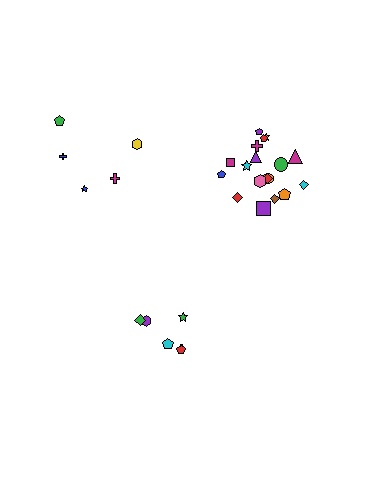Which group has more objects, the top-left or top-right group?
The top-right group.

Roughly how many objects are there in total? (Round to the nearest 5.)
Roughly 30 objects in total.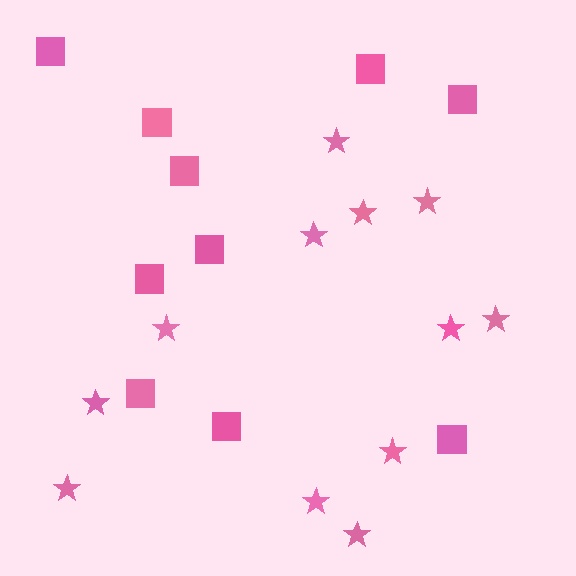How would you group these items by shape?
There are 2 groups: one group of squares (10) and one group of stars (12).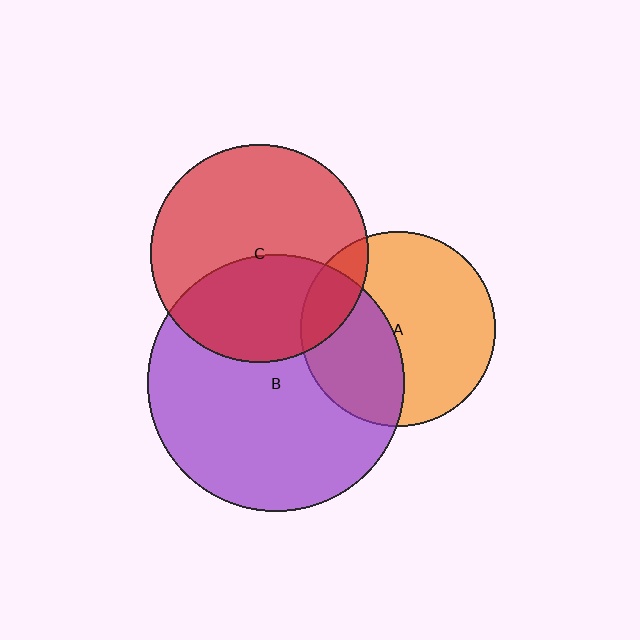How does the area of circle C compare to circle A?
Approximately 1.3 times.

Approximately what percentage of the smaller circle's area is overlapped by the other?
Approximately 15%.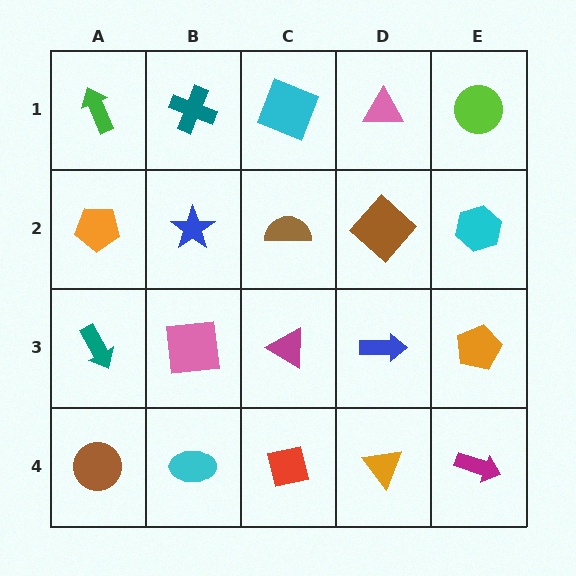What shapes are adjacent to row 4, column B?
A pink square (row 3, column B), a brown circle (row 4, column A), a red square (row 4, column C).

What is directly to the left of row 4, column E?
An orange triangle.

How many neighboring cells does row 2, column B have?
4.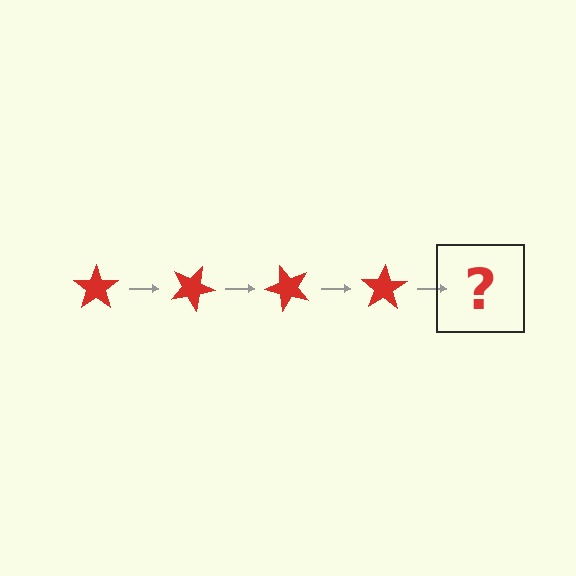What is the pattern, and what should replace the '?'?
The pattern is that the star rotates 25 degrees each step. The '?' should be a red star rotated 100 degrees.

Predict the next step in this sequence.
The next step is a red star rotated 100 degrees.